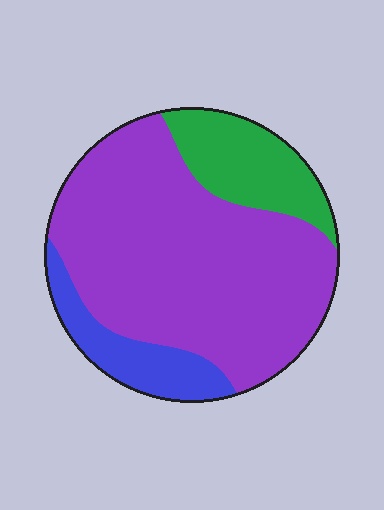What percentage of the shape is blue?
Blue takes up about one eighth (1/8) of the shape.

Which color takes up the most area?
Purple, at roughly 70%.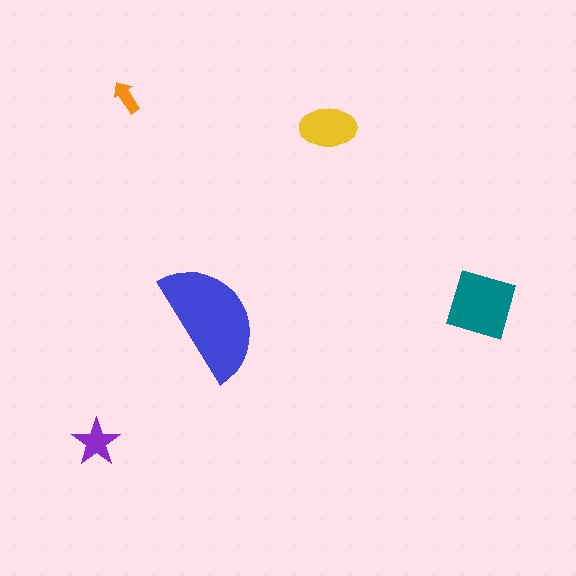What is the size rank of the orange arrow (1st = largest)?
5th.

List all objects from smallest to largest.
The orange arrow, the purple star, the yellow ellipse, the teal diamond, the blue semicircle.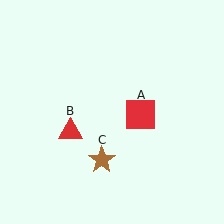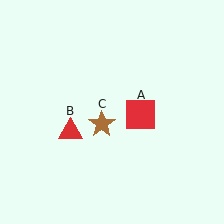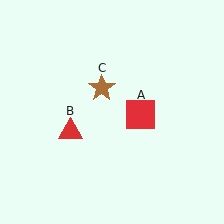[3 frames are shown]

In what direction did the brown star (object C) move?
The brown star (object C) moved up.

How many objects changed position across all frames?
1 object changed position: brown star (object C).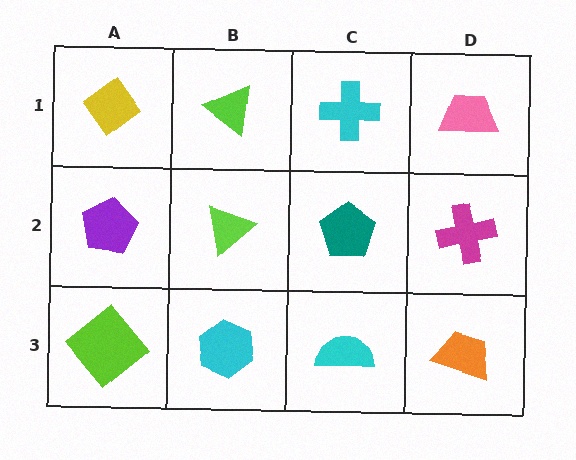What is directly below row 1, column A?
A purple pentagon.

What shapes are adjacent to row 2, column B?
A lime triangle (row 1, column B), a cyan hexagon (row 3, column B), a purple pentagon (row 2, column A), a teal pentagon (row 2, column C).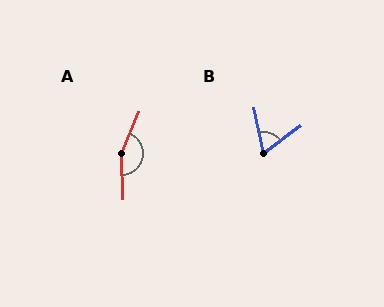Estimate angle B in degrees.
Approximately 65 degrees.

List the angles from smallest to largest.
B (65°), A (155°).